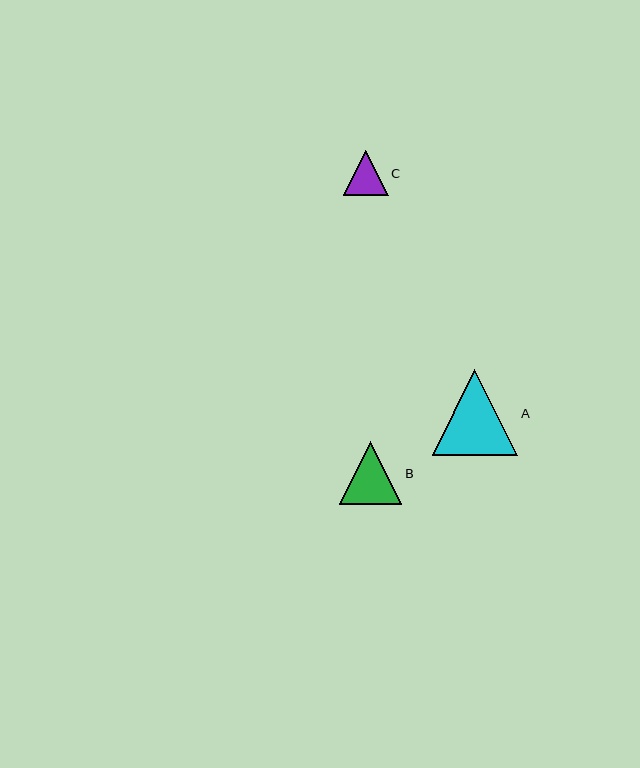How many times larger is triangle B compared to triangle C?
Triangle B is approximately 1.4 times the size of triangle C.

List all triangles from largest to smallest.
From largest to smallest: A, B, C.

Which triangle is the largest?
Triangle A is the largest with a size of approximately 86 pixels.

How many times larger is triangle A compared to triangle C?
Triangle A is approximately 1.9 times the size of triangle C.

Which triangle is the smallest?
Triangle C is the smallest with a size of approximately 45 pixels.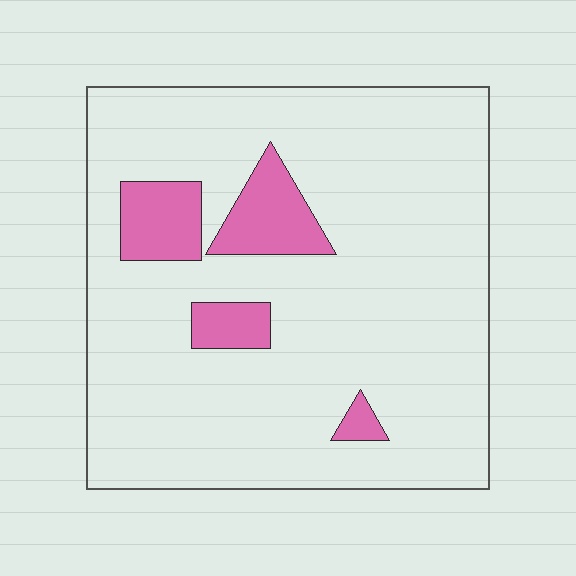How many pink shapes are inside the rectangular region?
4.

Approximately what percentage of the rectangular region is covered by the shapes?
Approximately 10%.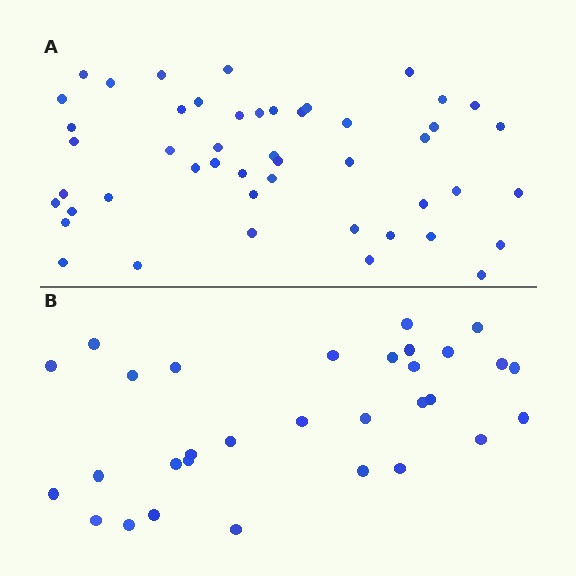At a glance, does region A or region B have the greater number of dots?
Region A (the top region) has more dots.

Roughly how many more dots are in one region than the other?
Region A has approximately 15 more dots than region B.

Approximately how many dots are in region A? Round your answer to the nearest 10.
About 50 dots. (The exact count is 48, which rounds to 50.)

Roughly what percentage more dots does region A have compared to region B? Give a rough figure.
About 55% more.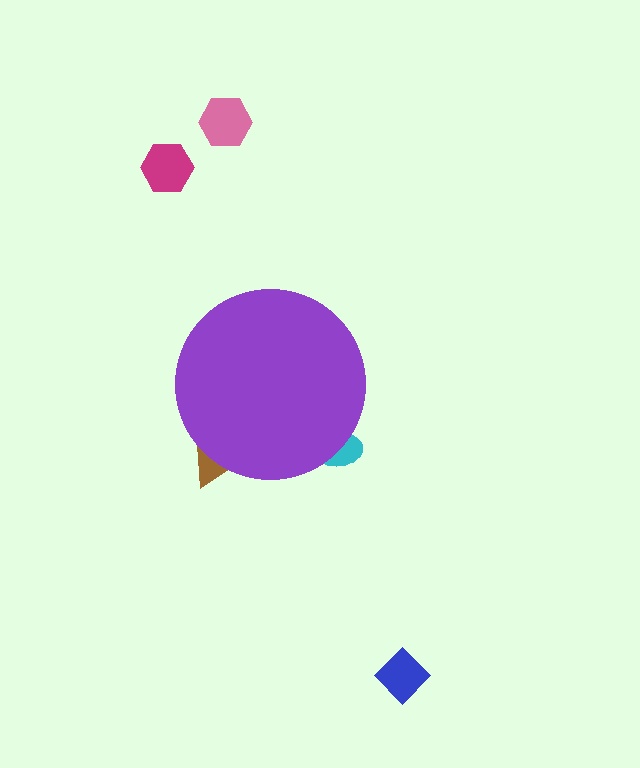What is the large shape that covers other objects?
A purple circle.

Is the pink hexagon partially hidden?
No, the pink hexagon is fully visible.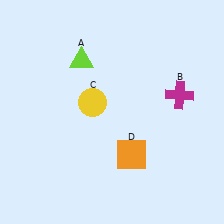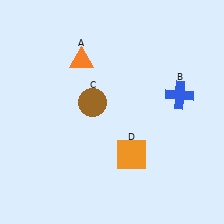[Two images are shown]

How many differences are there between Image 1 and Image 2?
There are 3 differences between the two images.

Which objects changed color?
A changed from lime to orange. B changed from magenta to blue. C changed from yellow to brown.